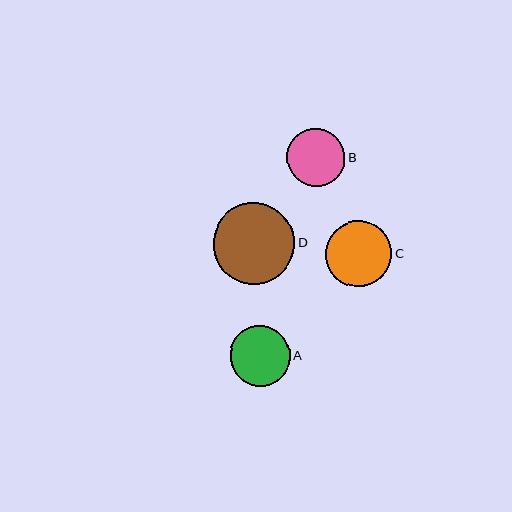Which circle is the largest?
Circle D is the largest with a size of approximately 81 pixels.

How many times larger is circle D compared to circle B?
Circle D is approximately 1.4 times the size of circle B.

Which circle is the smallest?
Circle B is the smallest with a size of approximately 58 pixels.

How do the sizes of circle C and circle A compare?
Circle C and circle A are approximately the same size.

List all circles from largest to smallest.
From largest to smallest: D, C, A, B.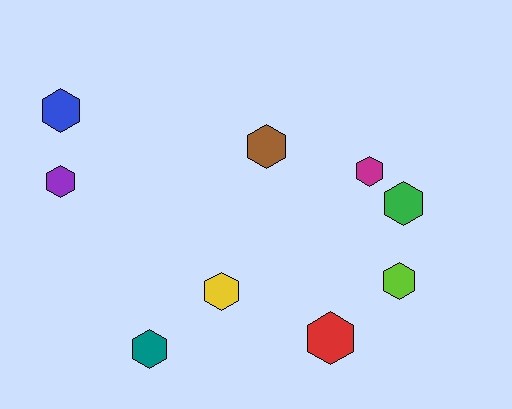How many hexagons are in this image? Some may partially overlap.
There are 9 hexagons.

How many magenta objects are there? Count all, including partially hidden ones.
There is 1 magenta object.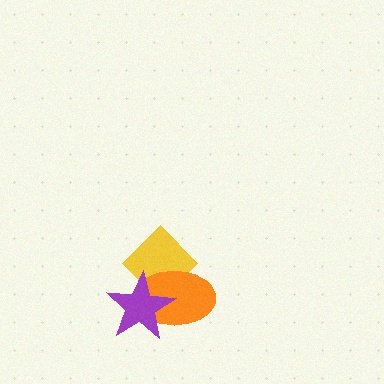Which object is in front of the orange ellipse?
The purple star is in front of the orange ellipse.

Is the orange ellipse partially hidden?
Yes, it is partially covered by another shape.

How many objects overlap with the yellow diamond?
2 objects overlap with the yellow diamond.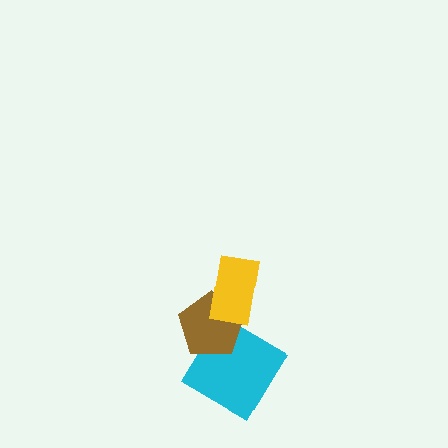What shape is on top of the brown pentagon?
The yellow rectangle is on top of the brown pentagon.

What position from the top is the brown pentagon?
The brown pentagon is 2nd from the top.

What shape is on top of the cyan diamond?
The brown pentagon is on top of the cyan diamond.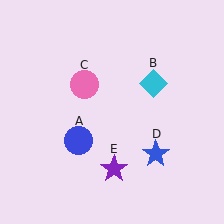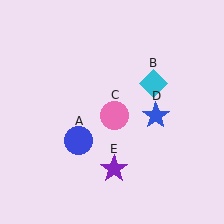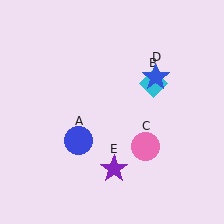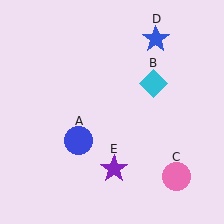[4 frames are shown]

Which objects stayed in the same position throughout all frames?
Blue circle (object A) and cyan diamond (object B) and purple star (object E) remained stationary.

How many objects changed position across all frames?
2 objects changed position: pink circle (object C), blue star (object D).